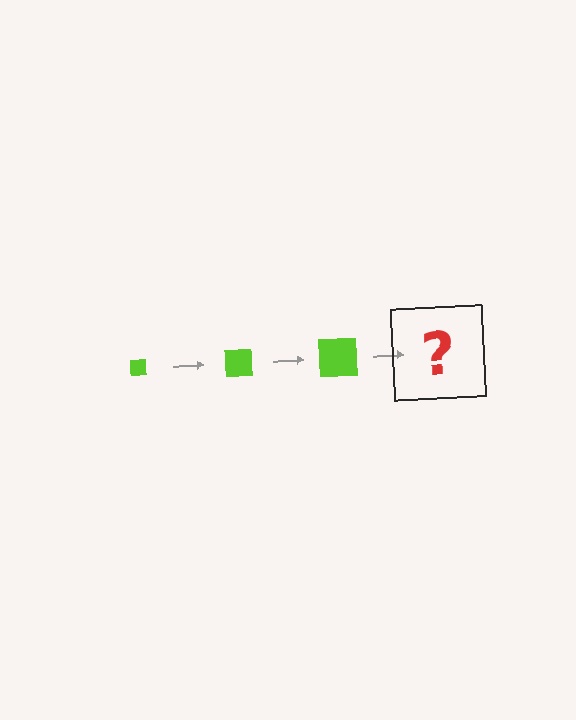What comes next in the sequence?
The next element should be a lime square, larger than the previous one.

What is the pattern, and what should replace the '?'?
The pattern is that the square gets progressively larger each step. The '?' should be a lime square, larger than the previous one.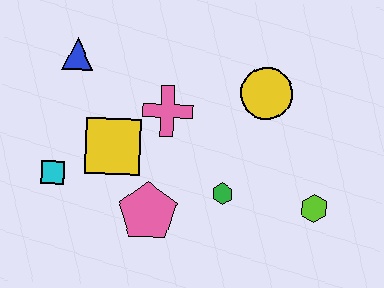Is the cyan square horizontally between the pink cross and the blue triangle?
No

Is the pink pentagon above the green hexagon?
No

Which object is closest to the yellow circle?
The pink cross is closest to the yellow circle.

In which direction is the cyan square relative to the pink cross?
The cyan square is to the left of the pink cross.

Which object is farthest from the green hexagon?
The blue triangle is farthest from the green hexagon.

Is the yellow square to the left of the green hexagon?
Yes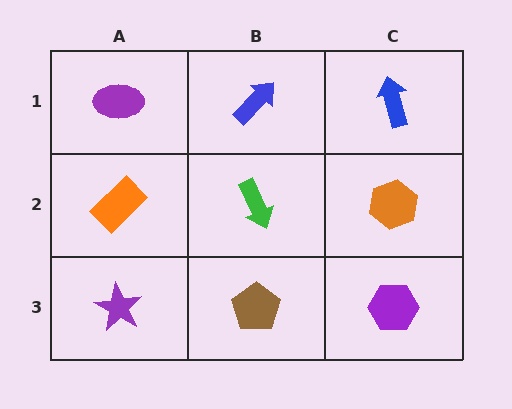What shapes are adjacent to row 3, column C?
An orange hexagon (row 2, column C), a brown pentagon (row 3, column B).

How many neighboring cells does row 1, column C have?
2.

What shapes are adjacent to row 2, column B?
A blue arrow (row 1, column B), a brown pentagon (row 3, column B), an orange rectangle (row 2, column A), an orange hexagon (row 2, column C).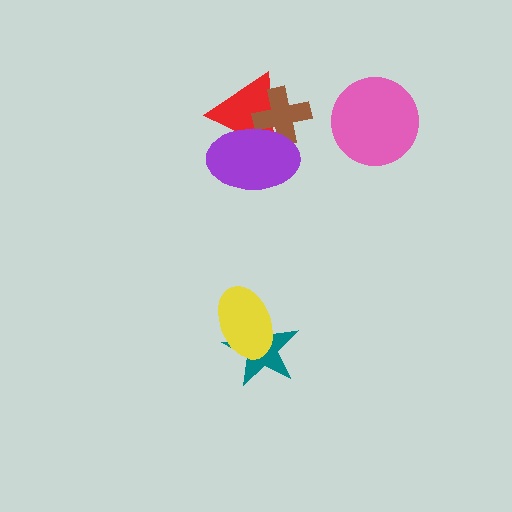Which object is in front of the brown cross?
The purple ellipse is in front of the brown cross.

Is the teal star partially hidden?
Yes, it is partially covered by another shape.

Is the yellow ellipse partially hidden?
No, no other shape covers it.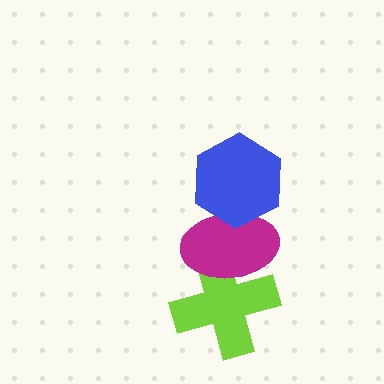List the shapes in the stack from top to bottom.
From top to bottom: the blue hexagon, the magenta ellipse, the lime cross.